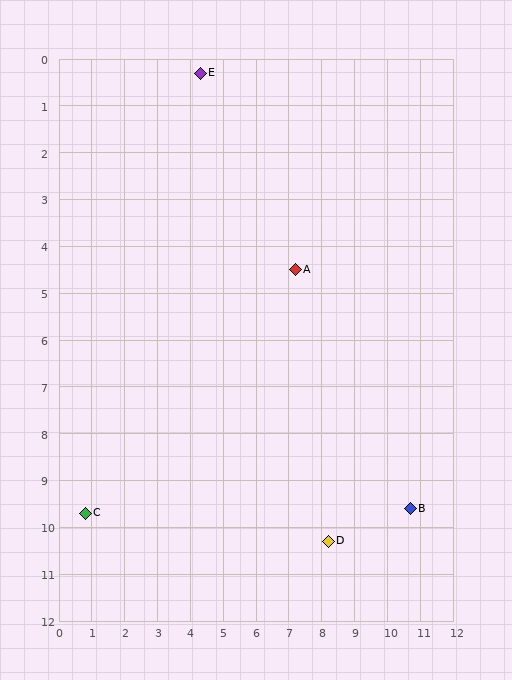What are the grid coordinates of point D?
Point D is at approximately (8.2, 10.3).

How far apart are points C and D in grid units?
Points C and D are about 7.4 grid units apart.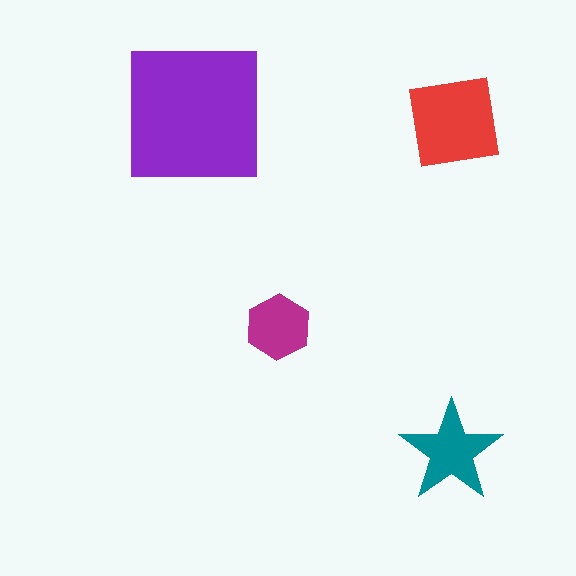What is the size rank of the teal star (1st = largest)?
3rd.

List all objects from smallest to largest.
The magenta hexagon, the teal star, the red square, the purple square.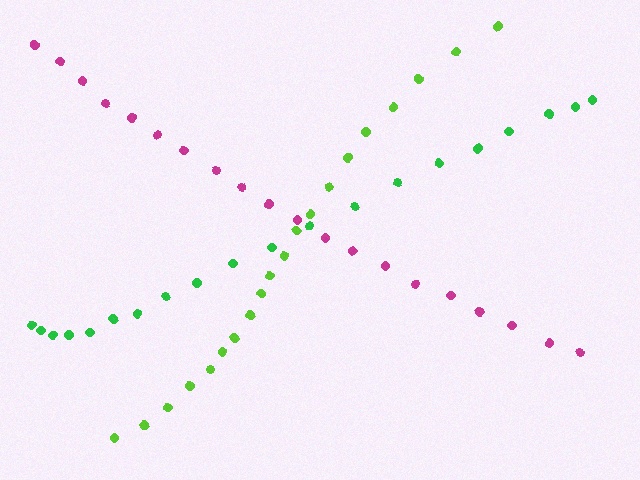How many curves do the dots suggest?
There are 3 distinct paths.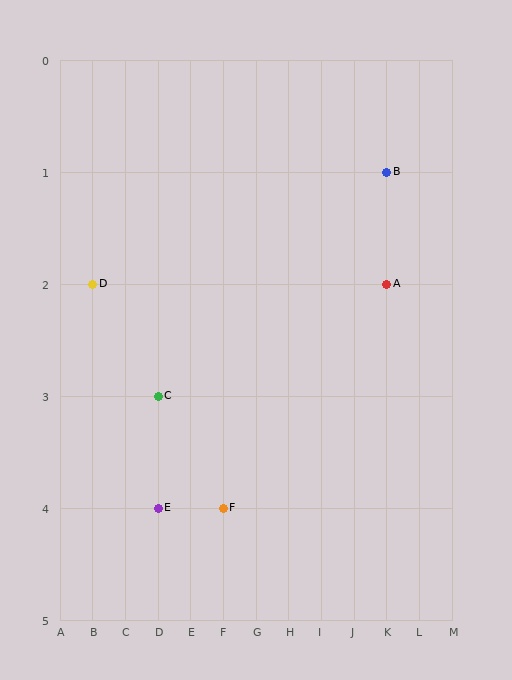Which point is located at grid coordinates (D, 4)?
Point E is at (D, 4).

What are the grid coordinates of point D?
Point D is at grid coordinates (B, 2).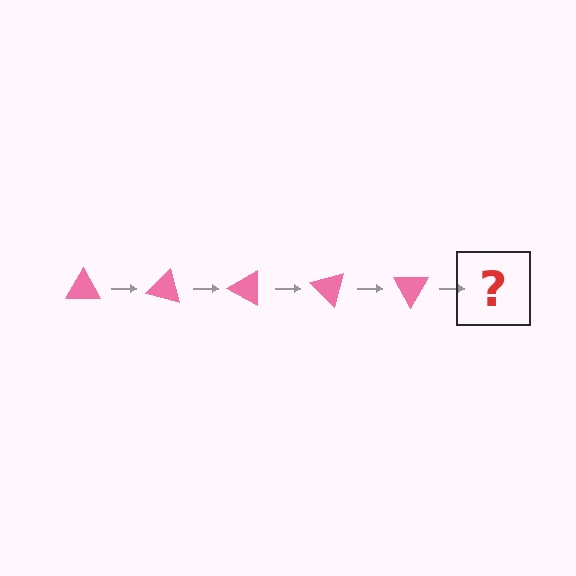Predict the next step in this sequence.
The next step is a pink triangle rotated 75 degrees.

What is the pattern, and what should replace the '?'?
The pattern is that the triangle rotates 15 degrees each step. The '?' should be a pink triangle rotated 75 degrees.